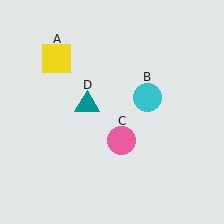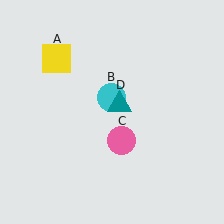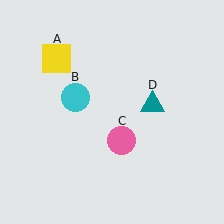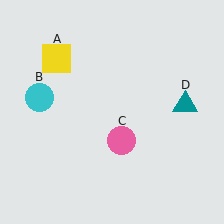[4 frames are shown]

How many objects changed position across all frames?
2 objects changed position: cyan circle (object B), teal triangle (object D).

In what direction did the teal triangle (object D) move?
The teal triangle (object D) moved right.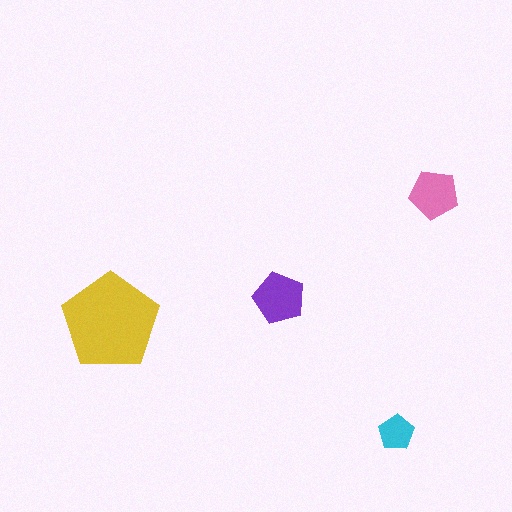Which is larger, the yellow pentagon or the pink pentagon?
The yellow one.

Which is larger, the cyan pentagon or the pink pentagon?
The pink one.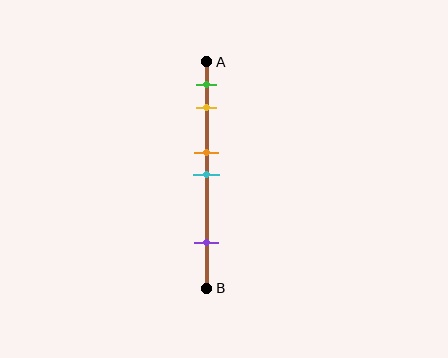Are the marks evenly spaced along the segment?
No, the marks are not evenly spaced.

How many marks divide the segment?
There are 5 marks dividing the segment.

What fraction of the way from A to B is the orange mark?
The orange mark is approximately 40% (0.4) of the way from A to B.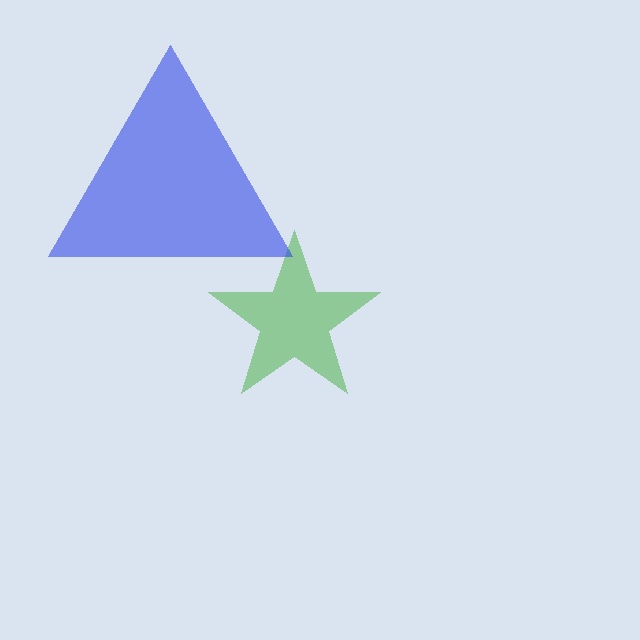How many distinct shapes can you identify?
There are 2 distinct shapes: a green star, a blue triangle.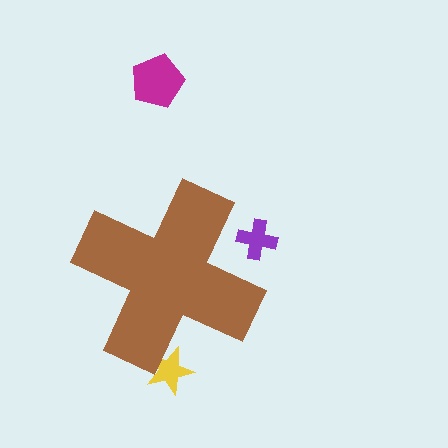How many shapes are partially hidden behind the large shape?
2 shapes are partially hidden.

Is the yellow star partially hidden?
Yes, the yellow star is partially hidden behind the brown cross.